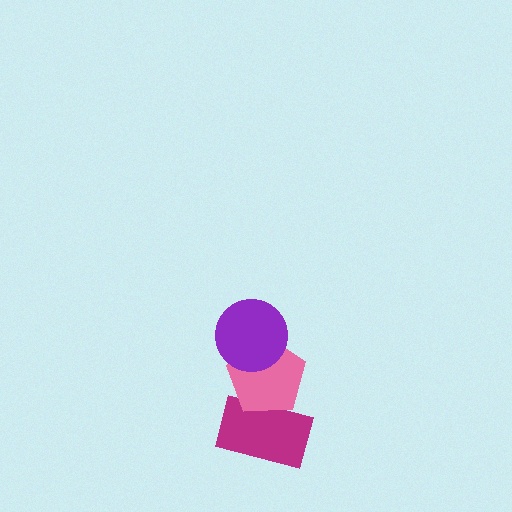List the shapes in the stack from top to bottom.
From top to bottom: the purple circle, the pink pentagon, the magenta rectangle.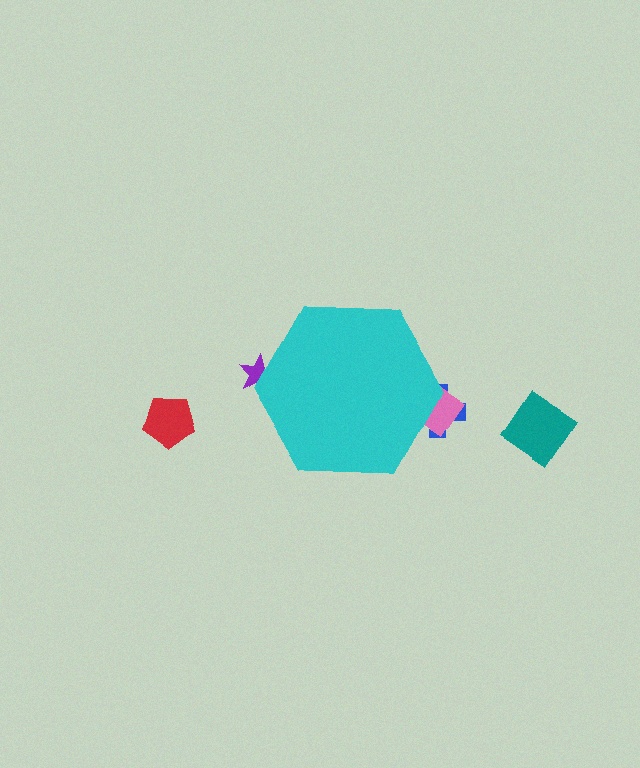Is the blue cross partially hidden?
Yes, the blue cross is partially hidden behind the cyan hexagon.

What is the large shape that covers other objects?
A cyan hexagon.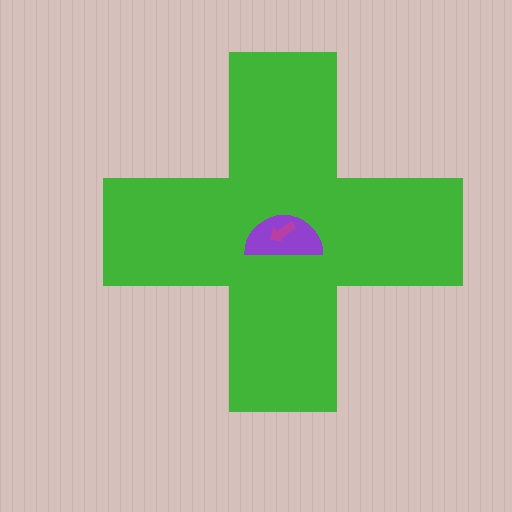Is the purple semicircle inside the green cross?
Yes.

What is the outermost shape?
The green cross.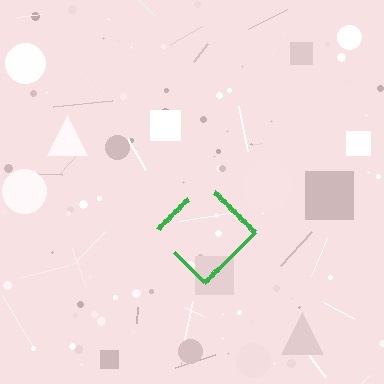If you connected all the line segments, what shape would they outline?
They would outline a diamond.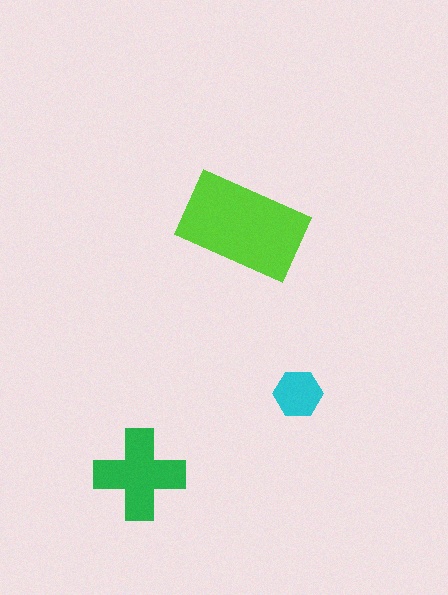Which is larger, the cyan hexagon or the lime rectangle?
The lime rectangle.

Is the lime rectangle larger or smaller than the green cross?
Larger.